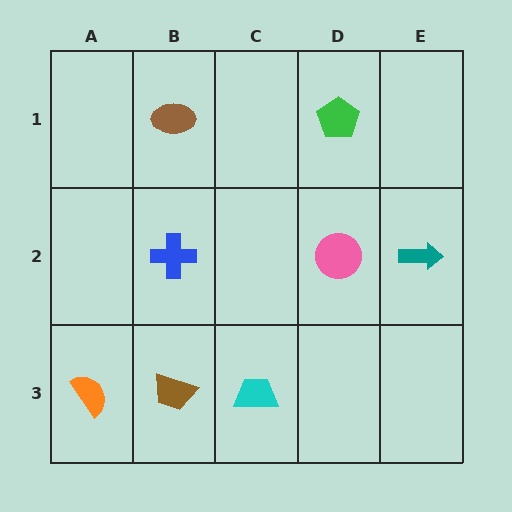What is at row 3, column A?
An orange semicircle.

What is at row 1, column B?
A brown ellipse.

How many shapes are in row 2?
3 shapes.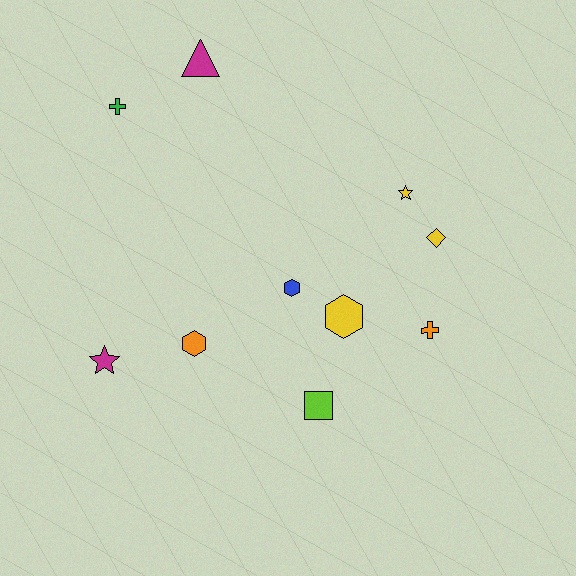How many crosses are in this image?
There are 2 crosses.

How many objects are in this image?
There are 10 objects.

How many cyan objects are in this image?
There are no cyan objects.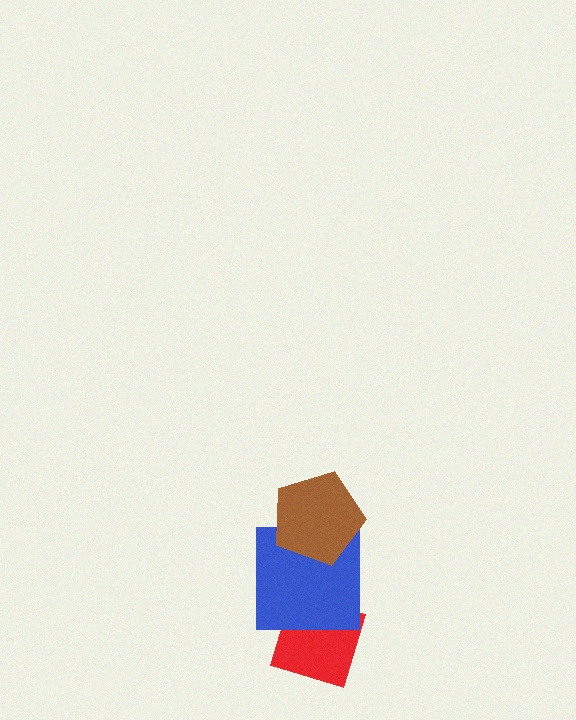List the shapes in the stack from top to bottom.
From top to bottom: the brown pentagon, the blue square, the red diamond.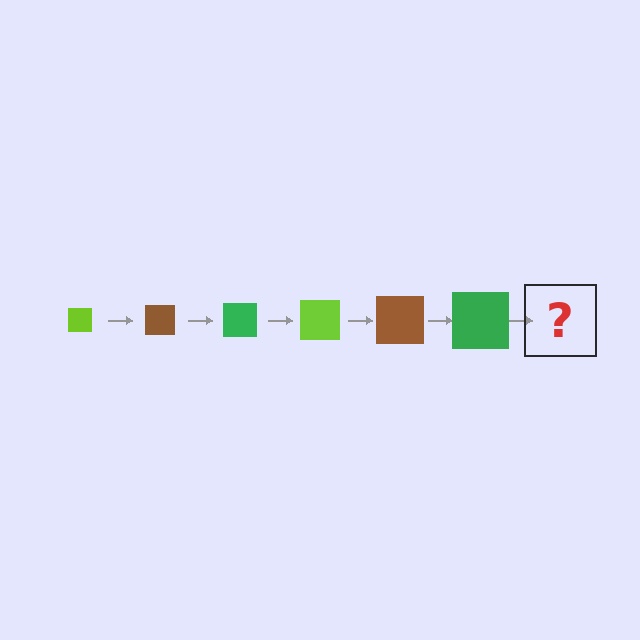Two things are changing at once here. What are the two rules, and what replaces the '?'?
The two rules are that the square grows larger each step and the color cycles through lime, brown, and green. The '?' should be a lime square, larger than the previous one.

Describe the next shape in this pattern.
It should be a lime square, larger than the previous one.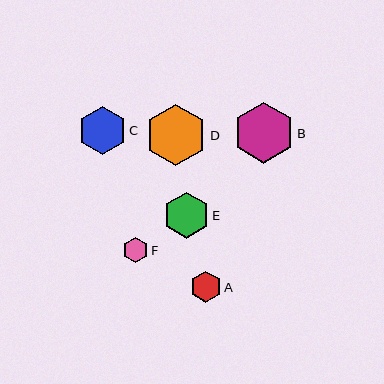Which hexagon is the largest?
Hexagon D is the largest with a size of approximately 61 pixels.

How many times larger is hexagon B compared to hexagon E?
Hexagon B is approximately 1.3 times the size of hexagon E.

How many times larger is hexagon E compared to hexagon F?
Hexagon E is approximately 1.8 times the size of hexagon F.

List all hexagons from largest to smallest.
From largest to smallest: D, B, C, E, A, F.